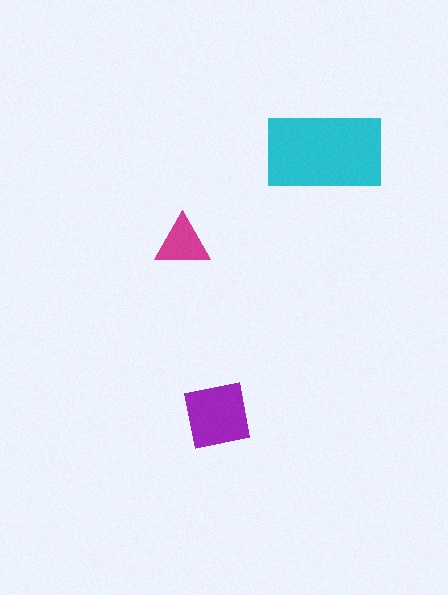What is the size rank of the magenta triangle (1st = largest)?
3rd.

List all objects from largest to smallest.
The cyan rectangle, the purple square, the magenta triangle.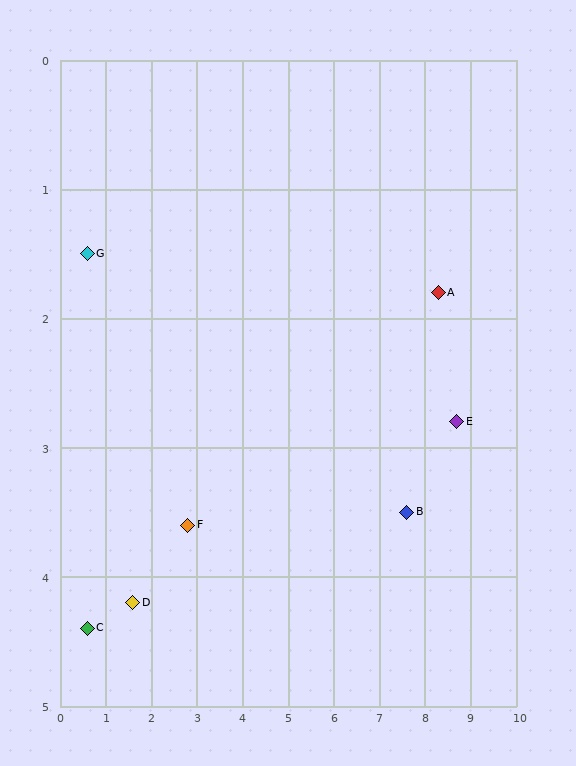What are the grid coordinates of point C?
Point C is at approximately (0.6, 4.4).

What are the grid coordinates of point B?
Point B is at approximately (7.6, 3.5).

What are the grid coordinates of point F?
Point F is at approximately (2.8, 3.6).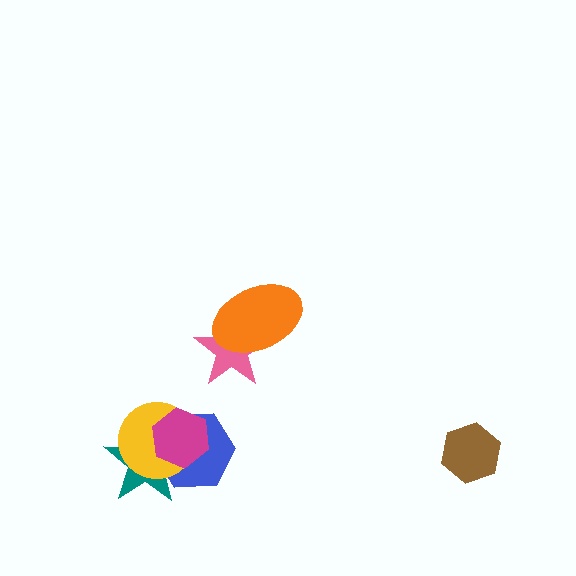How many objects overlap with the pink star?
1 object overlaps with the pink star.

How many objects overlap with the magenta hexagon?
3 objects overlap with the magenta hexagon.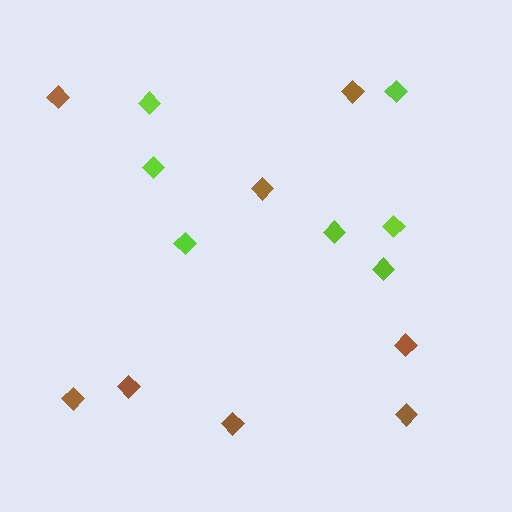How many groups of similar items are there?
There are 2 groups: one group of brown diamonds (8) and one group of lime diamonds (7).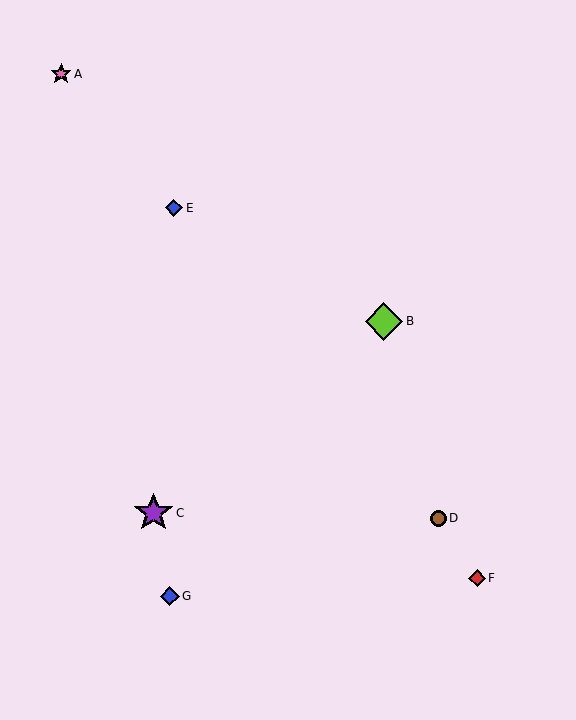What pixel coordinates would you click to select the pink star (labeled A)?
Click at (61, 74) to select the pink star A.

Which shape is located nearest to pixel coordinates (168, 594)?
The blue diamond (labeled G) at (170, 596) is nearest to that location.